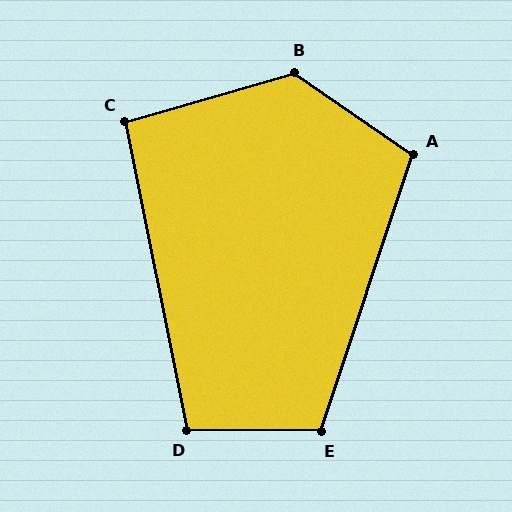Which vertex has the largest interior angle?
B, at approximately 129 degrees.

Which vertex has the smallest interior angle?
C, at approximately 95 degrees.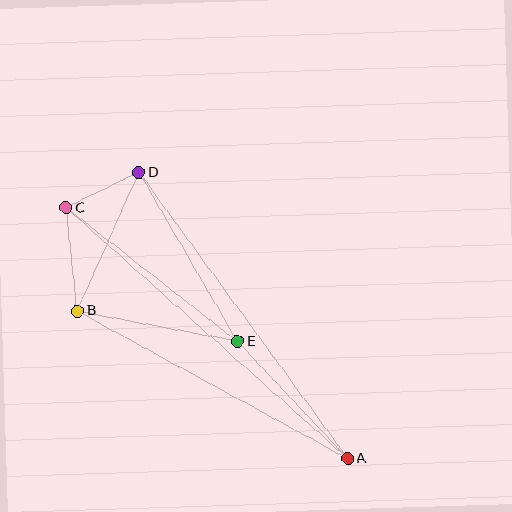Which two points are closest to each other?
Points C and D are closest to each other.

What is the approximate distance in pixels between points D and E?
The distance between D and E is approximately 195 pixels.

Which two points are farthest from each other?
Points A and C are farthest from each other.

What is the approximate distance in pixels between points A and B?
The distance between A and B is approximately 308 pixels.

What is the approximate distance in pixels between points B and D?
The distance between B and D is approximately 151 pixels.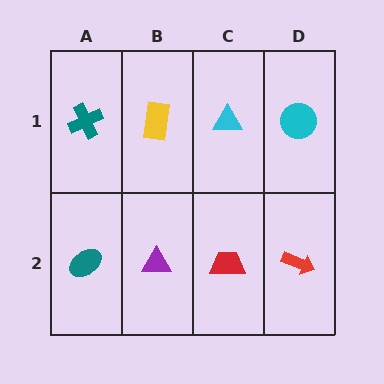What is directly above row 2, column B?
A yellow rectangle.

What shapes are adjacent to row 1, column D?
A red arrow (row 2, column D), a cyan triangle (row 1, column C).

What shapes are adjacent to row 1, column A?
A teal ellipse (row 2, column A), a yellow rectangle (row 1, column B).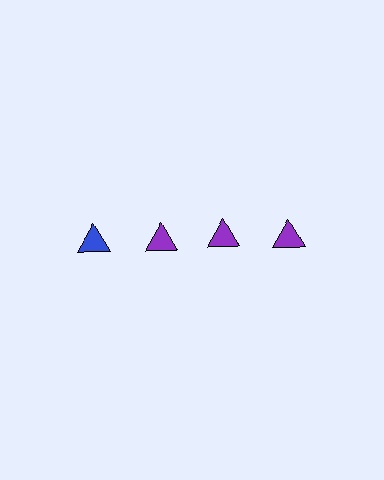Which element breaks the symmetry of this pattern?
The blue triangle in the top row, leftmost column breaks the symmetry. All other shapes are purple triangles.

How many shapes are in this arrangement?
There are 4 shapes arranged in a grid pattern.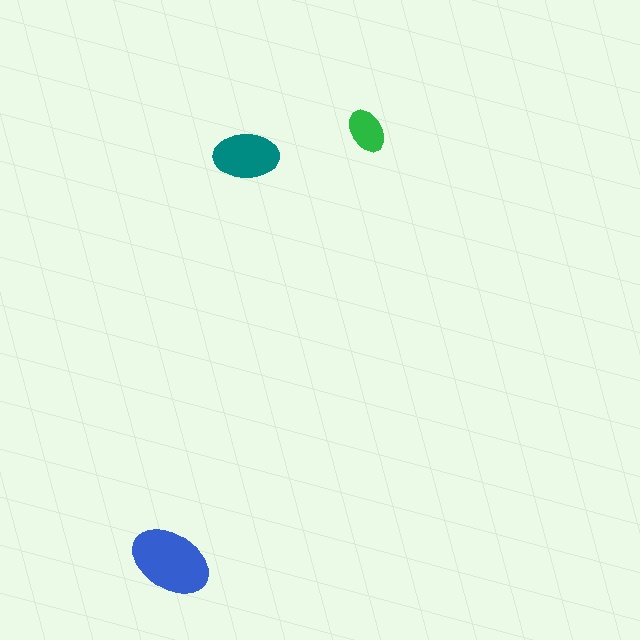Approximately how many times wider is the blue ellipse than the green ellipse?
About 2 times wider.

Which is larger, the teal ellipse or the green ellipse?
The teal one.